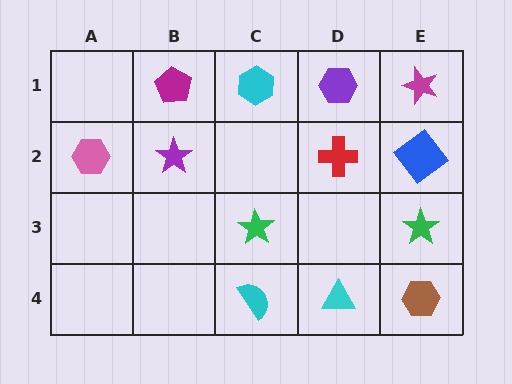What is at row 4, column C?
A cyan semicircle.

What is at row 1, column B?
A magenta pentagon.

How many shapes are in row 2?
4 shapes.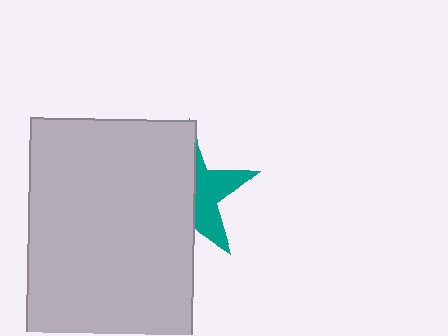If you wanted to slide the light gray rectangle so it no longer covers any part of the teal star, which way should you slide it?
Slide it left — that is the most direct way to separate the two shapes.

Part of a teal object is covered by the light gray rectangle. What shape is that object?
It is a star.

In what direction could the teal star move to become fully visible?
The teal star could move right. That would shift it out from behind the light gray rectangle entirely.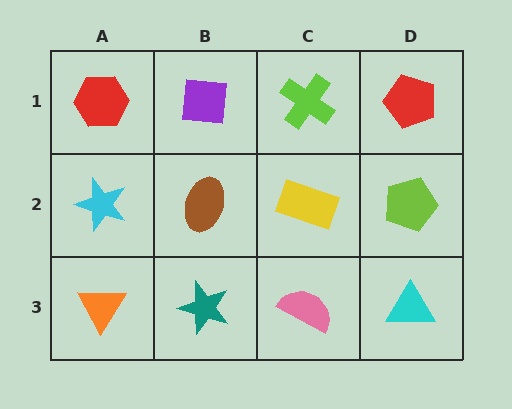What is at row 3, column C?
A pink semicircle.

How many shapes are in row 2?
4 shapes.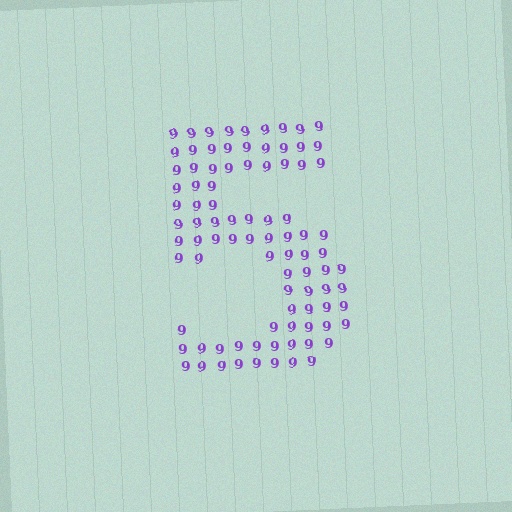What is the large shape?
The large shape is the digit 5.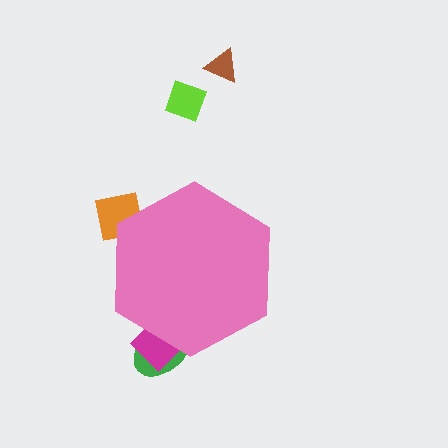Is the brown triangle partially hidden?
No, the brown triangle is fully visible.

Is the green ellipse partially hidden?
Yes, the green ellipse is partially hidden behind the pink hexagon.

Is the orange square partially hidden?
Yes, the orange square is partially hidden behind the pink hexagon.